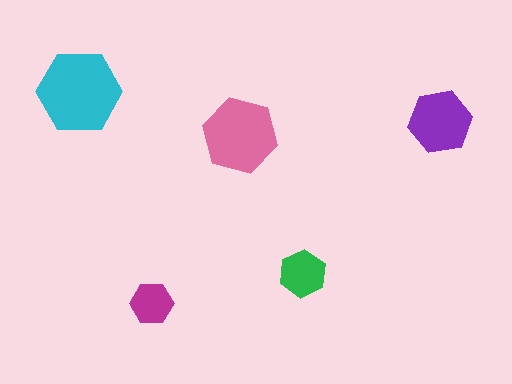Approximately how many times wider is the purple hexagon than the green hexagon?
About 1.5 times wider.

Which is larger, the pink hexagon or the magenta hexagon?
The pink one.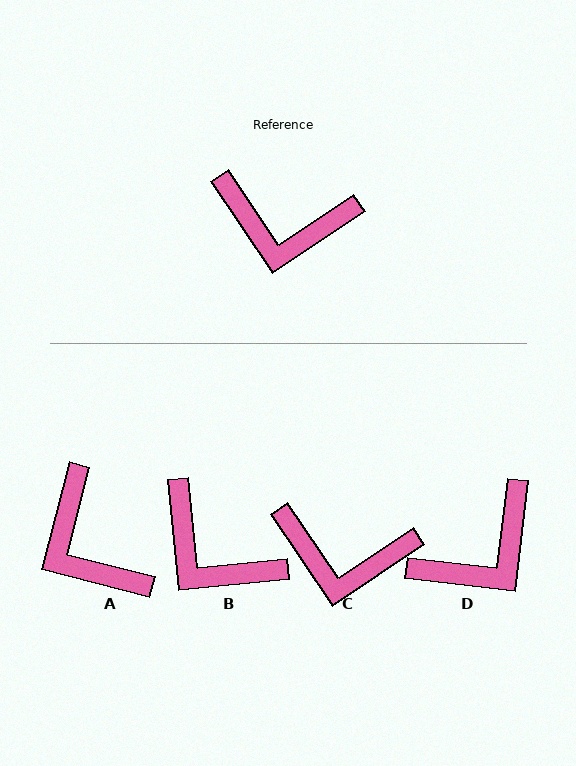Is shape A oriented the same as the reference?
No, it is off by about 48 degrees.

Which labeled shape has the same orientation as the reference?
C.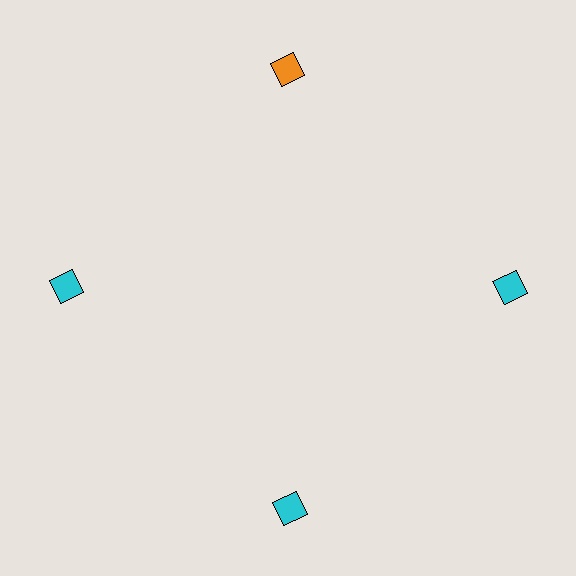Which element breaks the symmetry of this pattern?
The orange diamond at roughly the 12 o'clock position breaks the symmetry. All other shapes are cyan diamonds.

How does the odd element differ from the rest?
It has a different color: orange instead of cyan.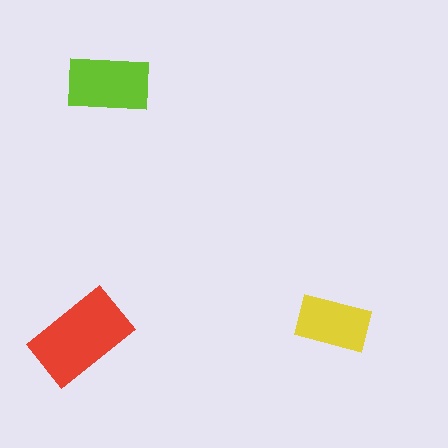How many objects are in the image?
There are 3 objects in the image.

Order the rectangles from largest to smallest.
the red one, the lime one, the yellow one.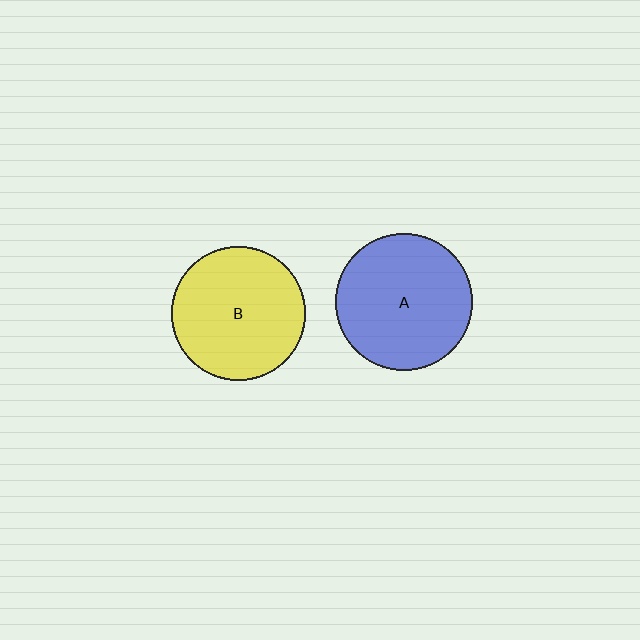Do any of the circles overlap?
No, none of the circles overlap.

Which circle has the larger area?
Circle A (blue).